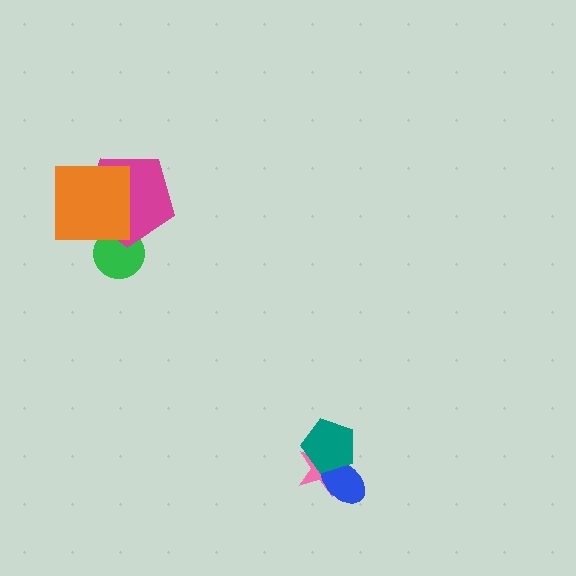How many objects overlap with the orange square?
1 object overlaps with the orange square.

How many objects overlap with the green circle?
1 object overlaps with the green circle.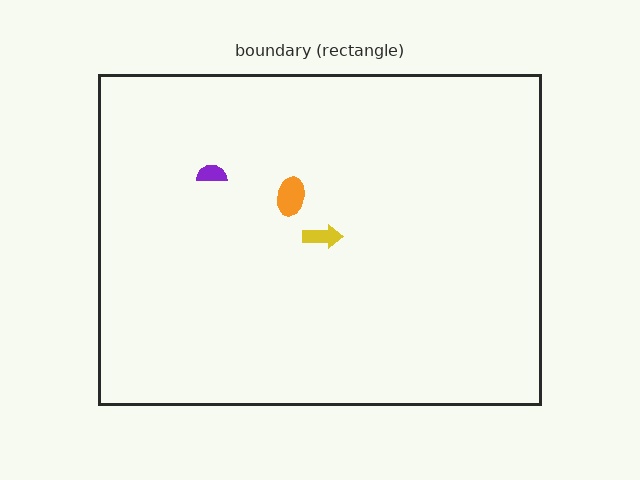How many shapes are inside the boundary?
3 inside, 0 outside.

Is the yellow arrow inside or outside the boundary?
Inside.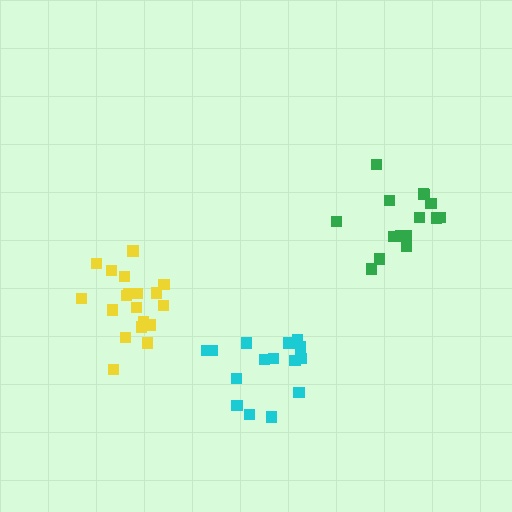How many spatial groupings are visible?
There are 3 spatial groupings.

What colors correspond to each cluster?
The clusters are colored: green, yellow, cyan.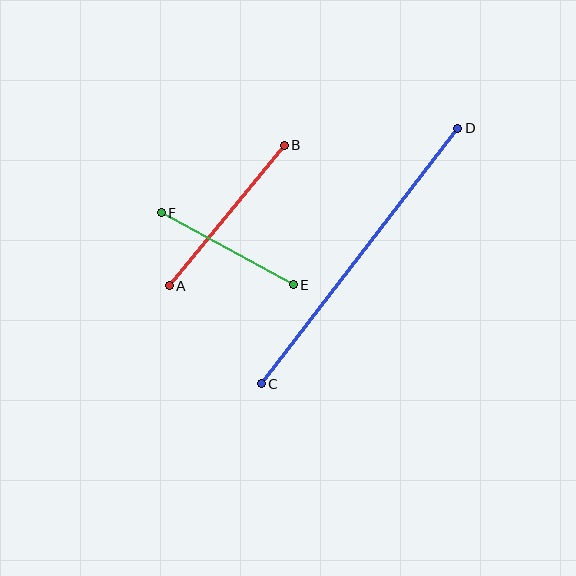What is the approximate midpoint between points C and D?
The midpoint is at approximately (360, 256) pixels.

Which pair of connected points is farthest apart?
Points C and D are farthest apart.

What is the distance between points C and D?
The distance is approximately 323 pixels.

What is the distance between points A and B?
The distance is approximately 181 pixels.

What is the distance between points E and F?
The distance is approximately 150 pixels.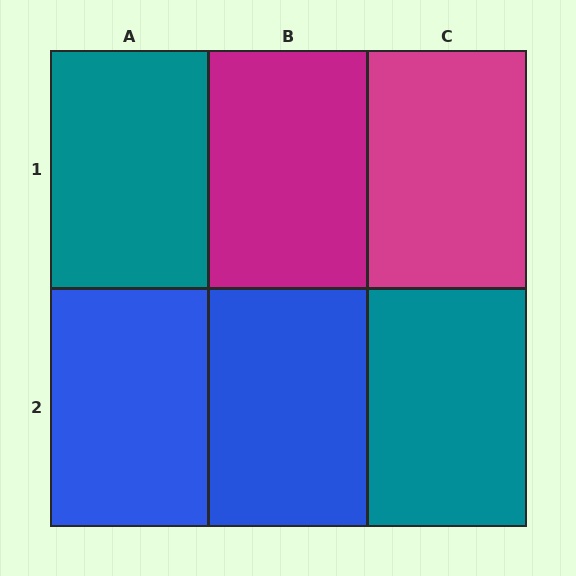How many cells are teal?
2 cells are teal.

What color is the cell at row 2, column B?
Blue.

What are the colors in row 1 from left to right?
Teal, magenta, magenta.